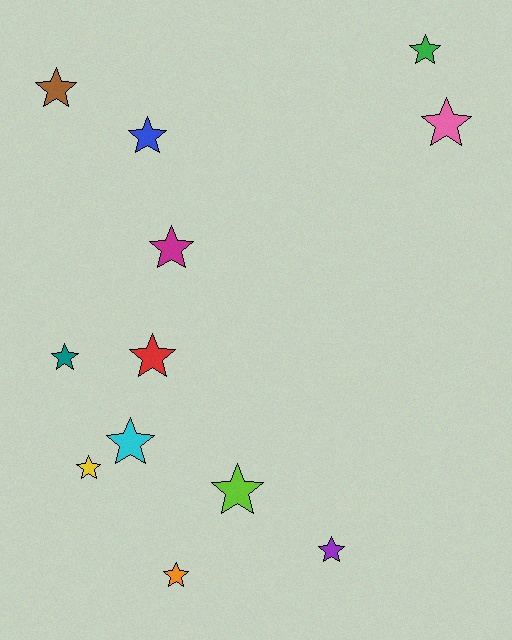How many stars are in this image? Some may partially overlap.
There are 12 stars.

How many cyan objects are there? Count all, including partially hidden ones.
There is 1 cyan object.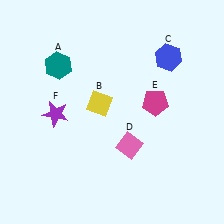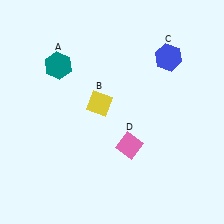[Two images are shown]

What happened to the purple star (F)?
The purple star (F) was removed in Image 2. It was in the bottom-left area of Image 1.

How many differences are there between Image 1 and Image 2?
There are 2 differences between the two images.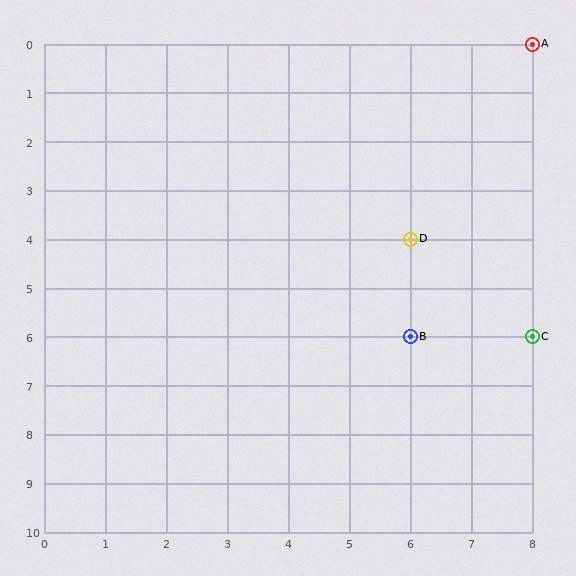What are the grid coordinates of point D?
Point D is at grid coordinates (6, 4).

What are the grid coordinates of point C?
Point C is at grid coordinates (8, 6).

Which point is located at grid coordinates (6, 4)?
Point D is at (6, 4).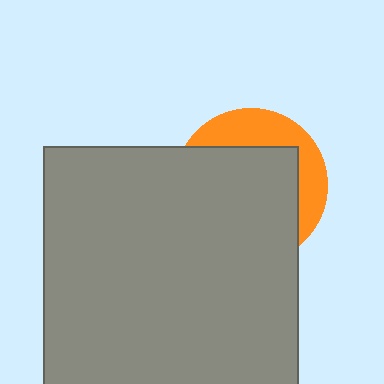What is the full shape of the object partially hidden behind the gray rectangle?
The partially hidden object is an orange circle.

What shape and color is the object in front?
The object in front is a gray rectangle.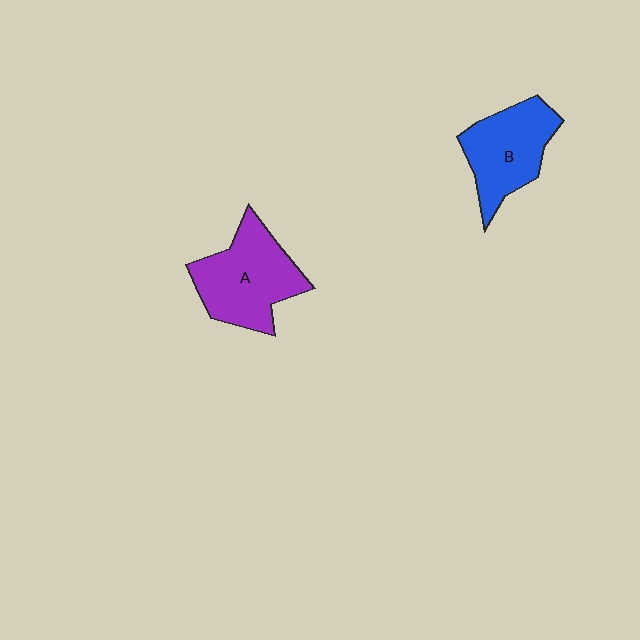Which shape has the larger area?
Shape A (purple).